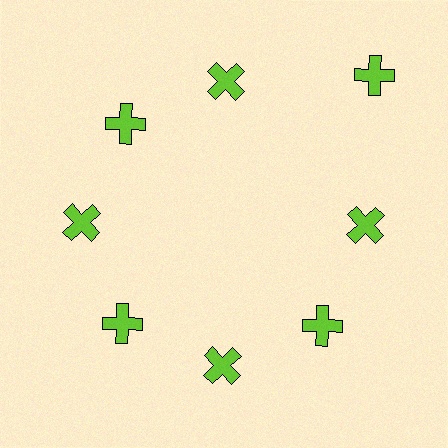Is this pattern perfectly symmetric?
No. The 8 lime crosses are arranged in a ring, but one element near the 2 o'clock position is pushed outward from the center, breaking the 8-fold rotational symmetry.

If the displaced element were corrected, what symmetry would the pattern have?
It would have 8-fold rotational symmetry — the pattern would map onto itself every 45 degrees.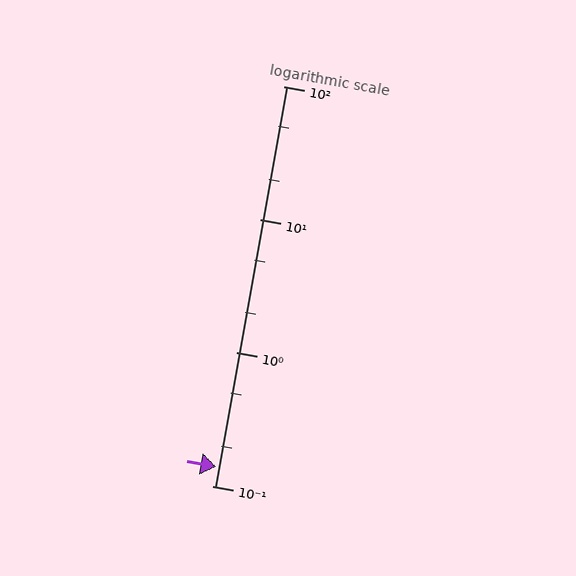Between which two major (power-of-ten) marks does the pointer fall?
The pointer is between 0.1 and 1.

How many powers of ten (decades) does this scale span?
The scale spans 3 decades, from 0.1 to 100.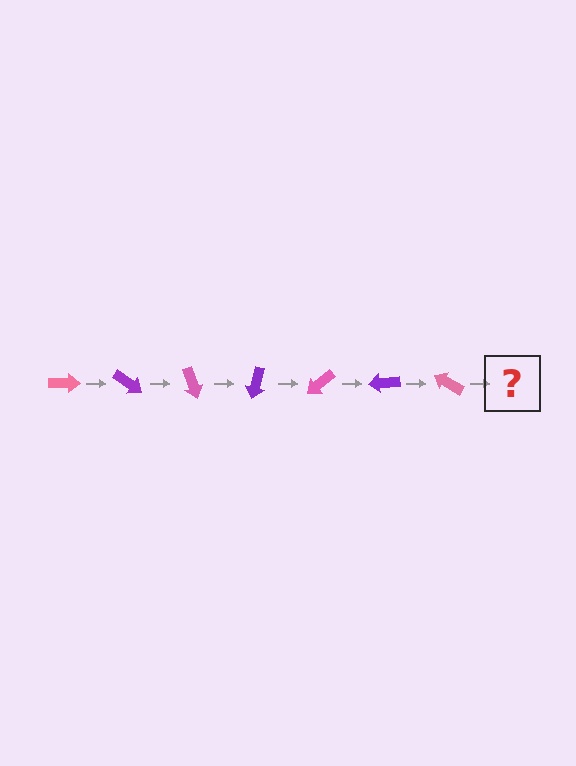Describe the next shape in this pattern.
It should be a purple arrow, rotated 245 degrees from the start.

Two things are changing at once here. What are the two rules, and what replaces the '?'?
The two rules are that it rotates 35 degrees each step and the color cycles through pink and purple. The '?' should be a purple arrow, rotated 245 degrees from the start.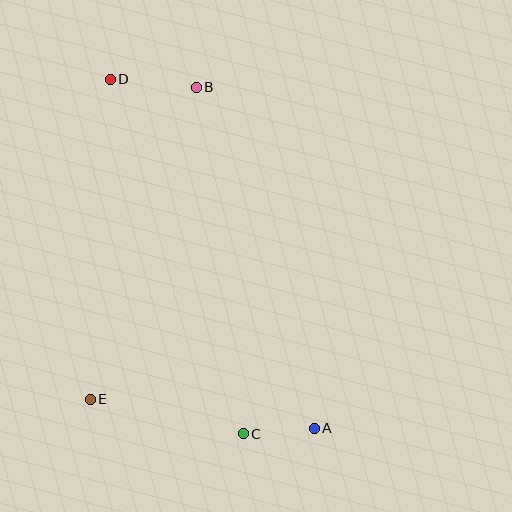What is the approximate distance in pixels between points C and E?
The distance between C and E is approximately 157 pixels.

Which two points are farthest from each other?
Points A and D are farthest from each other.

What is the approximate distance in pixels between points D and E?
The distance between D and E is approximately 321 pixels.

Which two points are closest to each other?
Points A and C are closest to each other.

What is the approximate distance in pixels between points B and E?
The distance between B and E is approximately 330 pixels.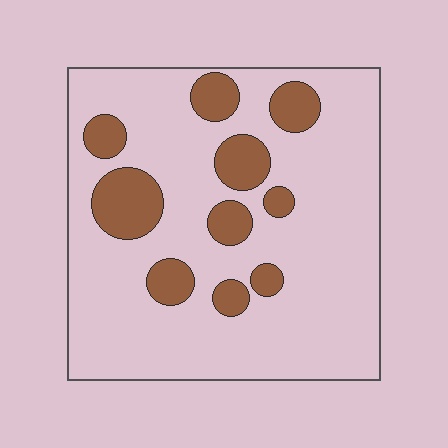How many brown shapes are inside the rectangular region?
10.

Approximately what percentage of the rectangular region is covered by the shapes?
Approximately 20%.